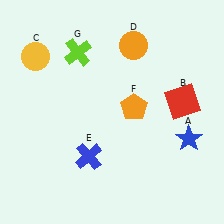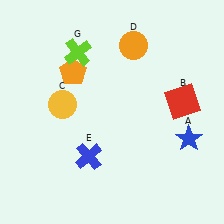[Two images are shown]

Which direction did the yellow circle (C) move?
The yellow circle (C) moved down.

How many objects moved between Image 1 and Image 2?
2 objects moved between the two images.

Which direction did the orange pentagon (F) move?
The orange pentagon (F) moved left.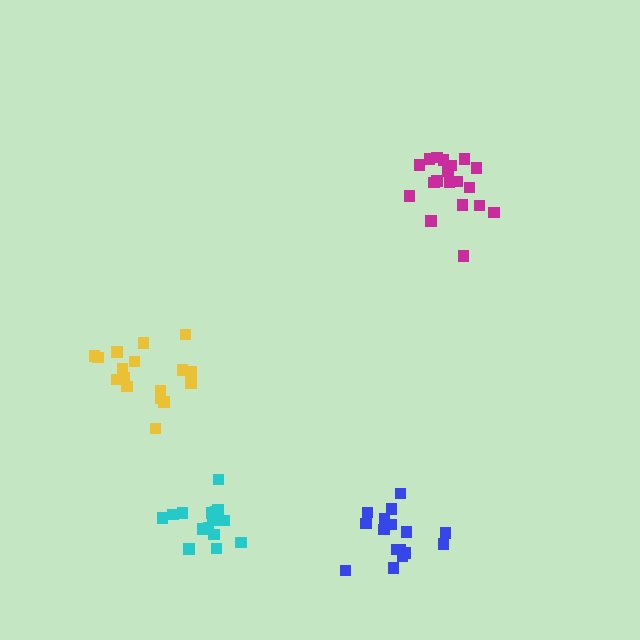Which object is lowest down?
The blue cluster is bottommost.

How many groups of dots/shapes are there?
There are 4 groups.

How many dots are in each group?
Group 1: 16 dots, Group 2: 15 dots, Group 3: 19 dots, Group 4: 17 dots (67 total).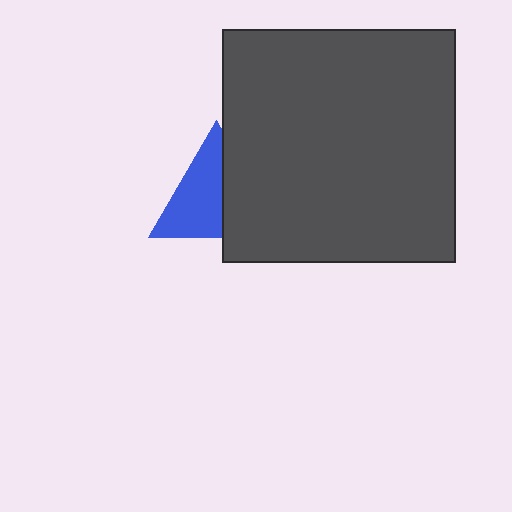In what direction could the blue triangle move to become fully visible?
The blue triangle could move left. That would shift it out from behind the dark gray square entirely.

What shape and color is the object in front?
The object in front is a dark gray square.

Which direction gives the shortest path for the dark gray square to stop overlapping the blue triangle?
Moving right gives the shortest separation.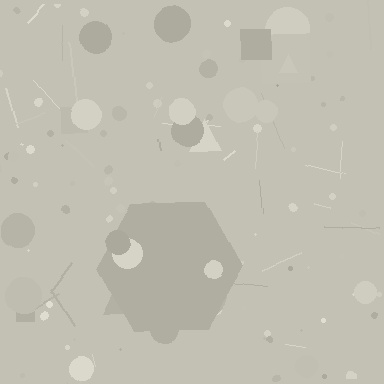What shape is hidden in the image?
A hexagon is hidden in the image.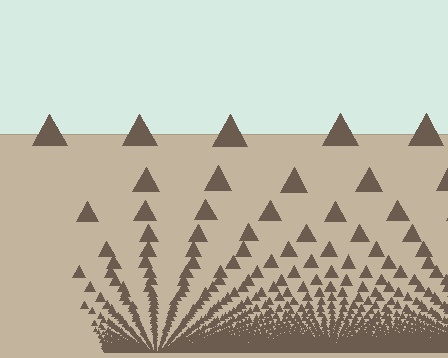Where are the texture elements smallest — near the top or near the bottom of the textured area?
Near the bottom.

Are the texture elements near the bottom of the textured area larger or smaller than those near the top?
Smaller. The gradient is inverted — elements near the bottom are smaller and denser.